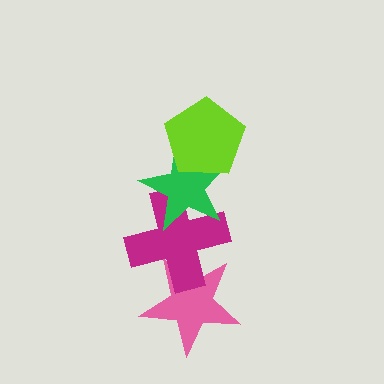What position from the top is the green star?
The green star is 2nd from the top.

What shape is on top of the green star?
The lime pentagon is on top of the green star.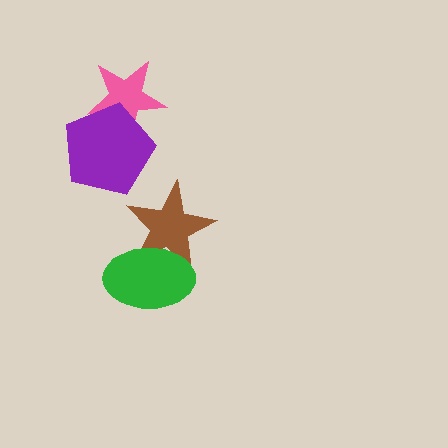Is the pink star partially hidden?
Yes, it is partially covered by another shape.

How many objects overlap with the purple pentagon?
1 object overlaps with the purple pentagon.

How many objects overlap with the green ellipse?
1 object overlaps with the green ellipse.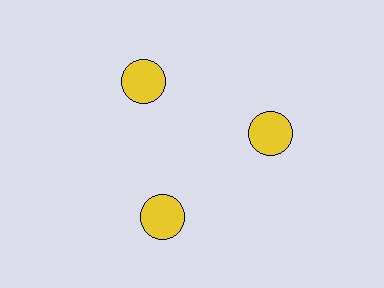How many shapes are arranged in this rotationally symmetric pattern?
There are 3 shapes, arranged in 3 groups of 1.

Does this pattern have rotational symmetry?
Yes, this pattern has 3-fold rotational symmetry. It looks the same after rotating 120 degrees around the center.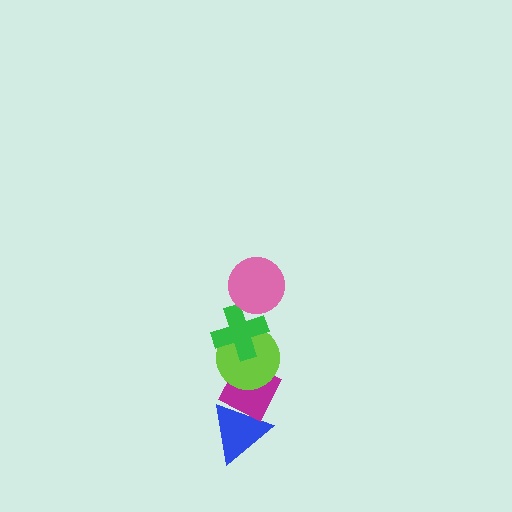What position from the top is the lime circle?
The lime circle is 3rd from the top.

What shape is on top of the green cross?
The pink circle is on top of the green cross.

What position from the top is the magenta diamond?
The magenta diamond is 4th from the top.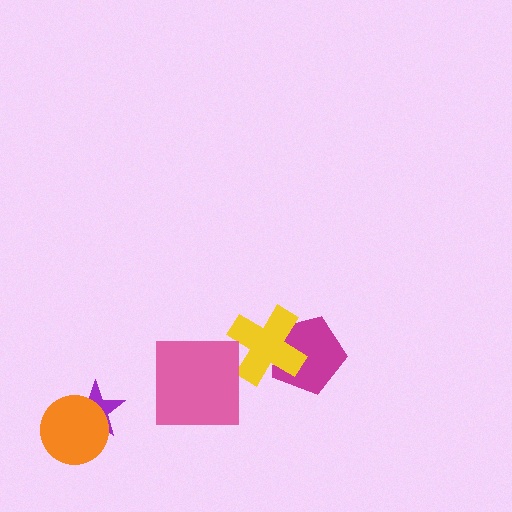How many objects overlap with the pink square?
0 objects overlap with the pink square.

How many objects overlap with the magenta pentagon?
1 object overlaps with the magenta pentagon.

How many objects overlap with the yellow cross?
1 object overlaps with the yellow cross.